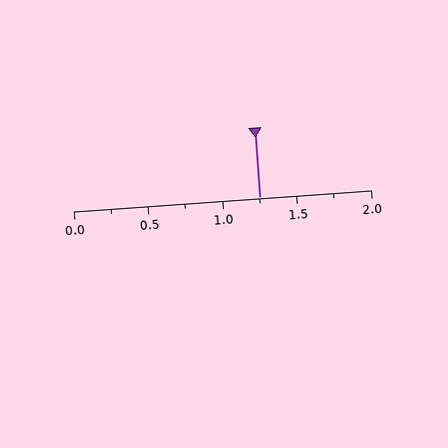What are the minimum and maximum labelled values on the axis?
The axis runs from 0.0 to 2.0.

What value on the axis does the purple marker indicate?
The marker indicates approximately 1.25.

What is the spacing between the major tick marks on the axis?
The major ticks are spaced 0.5 apart.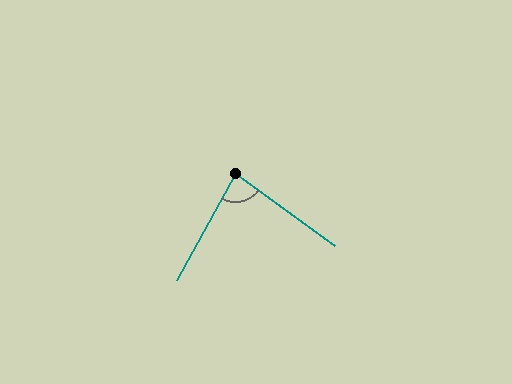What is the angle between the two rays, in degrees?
Approximately 83 degrees.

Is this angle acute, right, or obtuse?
It is acute.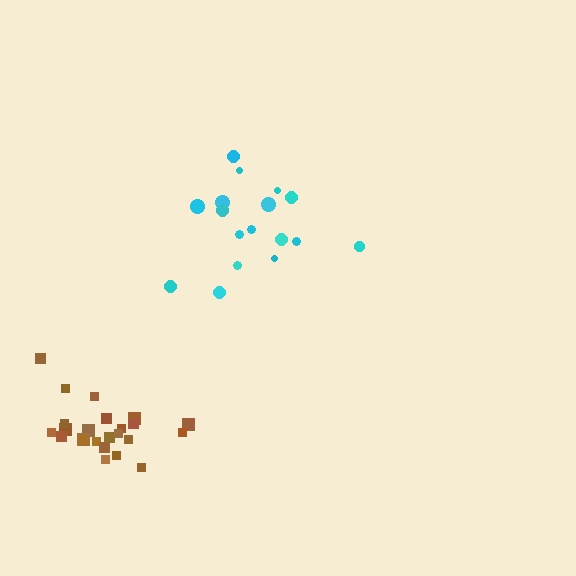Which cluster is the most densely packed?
Brown.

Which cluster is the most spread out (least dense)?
Cyan.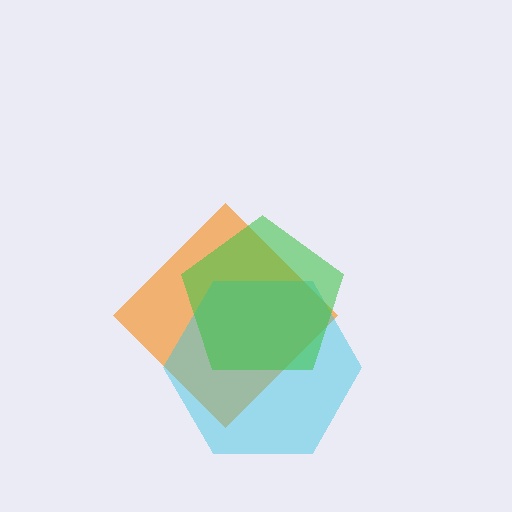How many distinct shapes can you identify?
There are 3 distinct shapes: an orange diamond, a cyan hexagon, a green pentagon.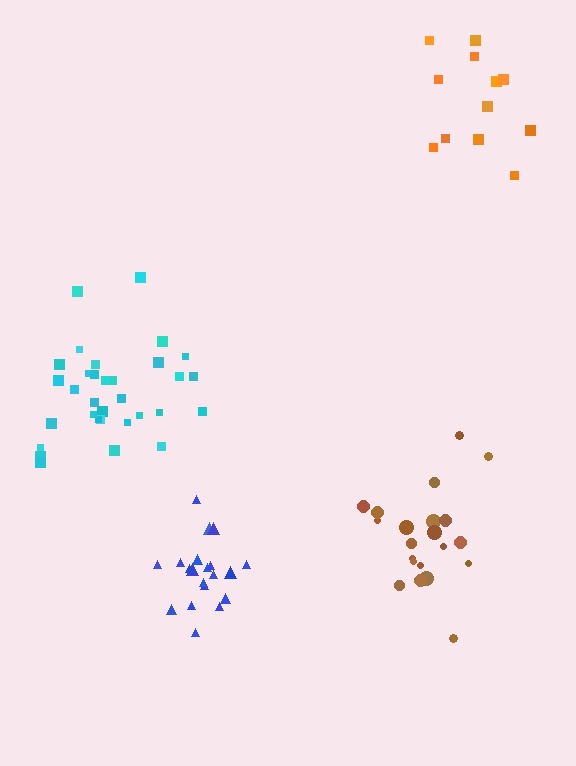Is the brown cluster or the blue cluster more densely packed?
Blue.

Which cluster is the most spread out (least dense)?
Orange.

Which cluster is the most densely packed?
Blue.